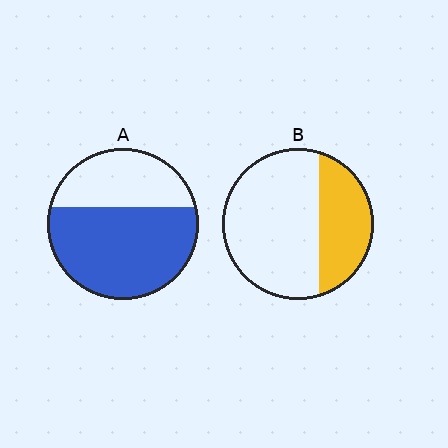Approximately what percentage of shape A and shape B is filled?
A is approximately 65% and B is approximately 35%.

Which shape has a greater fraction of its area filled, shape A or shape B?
Shape A.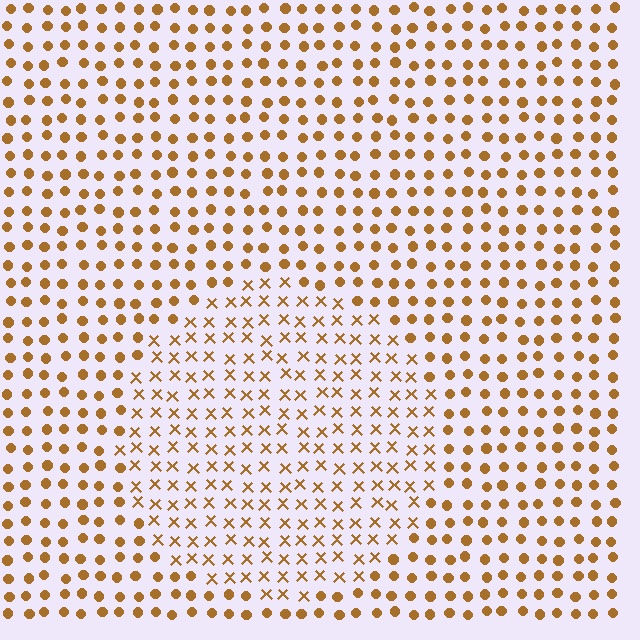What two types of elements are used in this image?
The image uses X marks inside the circle region and circles outside it.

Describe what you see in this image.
The image is filled with small brown elements arranged in a uniform grid. A circle-shaped region contains X marks, while the surrounding area contains circles. The boundary is defined purely by the change in element shape.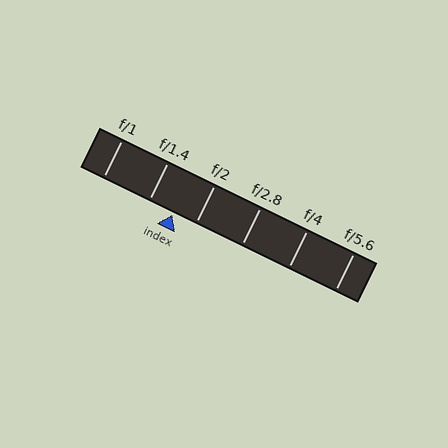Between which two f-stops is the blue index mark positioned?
The index mark is between f/1.4 and f/2.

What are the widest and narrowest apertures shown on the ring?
The widest aperture shown is f/1 and the narrowest is f/5.6.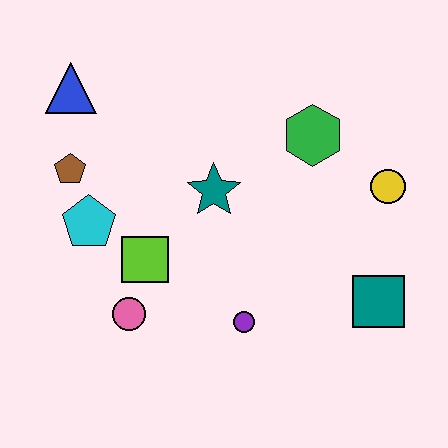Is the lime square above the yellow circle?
No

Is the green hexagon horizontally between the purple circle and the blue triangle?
No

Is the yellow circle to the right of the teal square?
Yes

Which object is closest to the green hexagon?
The yellow circle is closest to the green hexagon.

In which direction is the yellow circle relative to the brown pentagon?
The yellow circle is to the right of the brown pentagon.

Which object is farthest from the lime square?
The yellow circle is farthest from the lime square.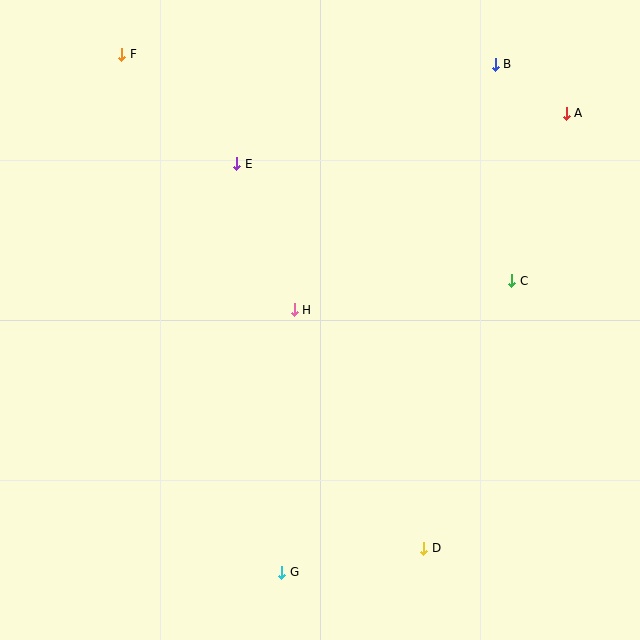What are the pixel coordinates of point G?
Point G is at (282, 572).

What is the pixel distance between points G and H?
The distance between G and H is 263 pixels.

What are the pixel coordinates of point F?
Point F is at (122, 54).